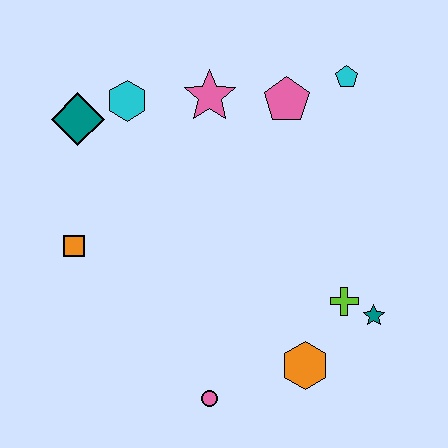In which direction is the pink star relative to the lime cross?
The pink star is above the lime cross.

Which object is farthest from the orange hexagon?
The teal diamond is farthest from the orange hexagon.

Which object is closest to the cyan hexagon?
The teal diamond is closest to the cyan hexagon.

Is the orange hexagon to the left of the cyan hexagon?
No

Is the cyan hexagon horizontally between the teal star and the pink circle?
No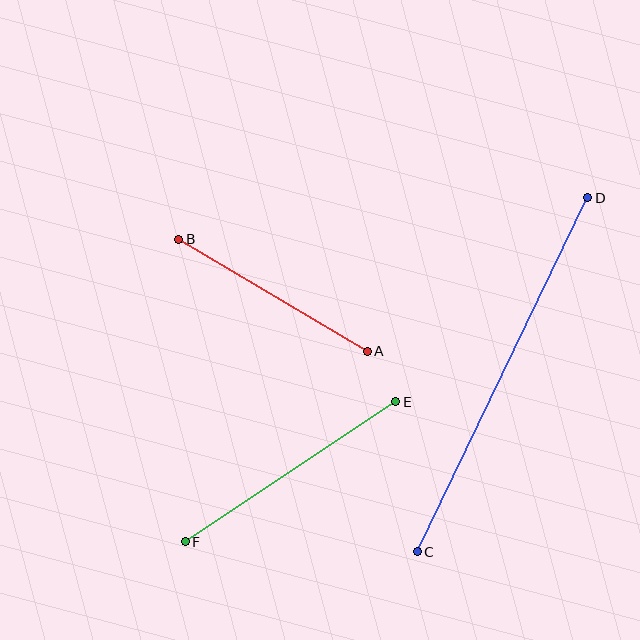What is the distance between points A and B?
The distance is approximately 219 pixels.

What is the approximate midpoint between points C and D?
The midpoint is at approximately (503, 375) pixels.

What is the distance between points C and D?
The distance is approximately 393 pixels.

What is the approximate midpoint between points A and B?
The midpoint is at approximately (273, 295) pixels.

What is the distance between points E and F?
The distance is approximately 253 pixels.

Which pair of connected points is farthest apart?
Points C and D are farthest apart.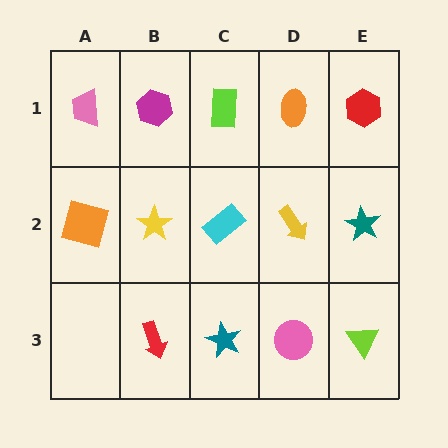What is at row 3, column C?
A teal star.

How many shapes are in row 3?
4 shapes.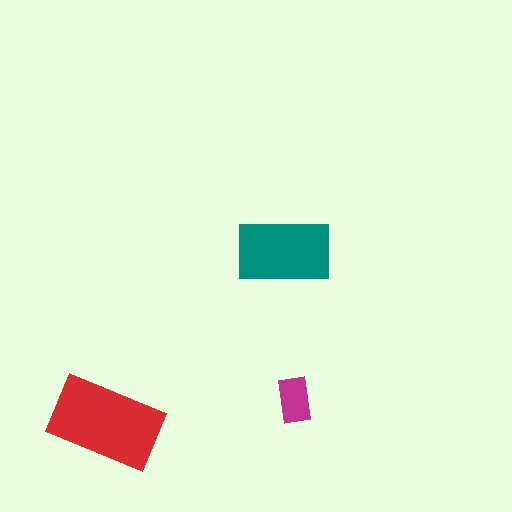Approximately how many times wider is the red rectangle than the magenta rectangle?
About 2.5 times wider.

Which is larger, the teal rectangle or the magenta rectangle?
The teal one.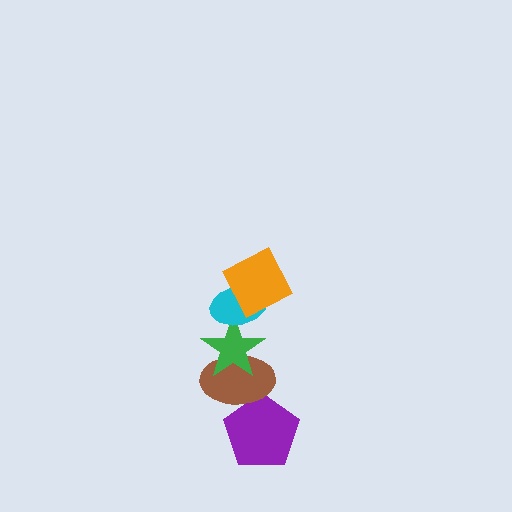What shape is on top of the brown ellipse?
The green star is on top of the brown ellipse.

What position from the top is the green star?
The green star is 3rd from the top.